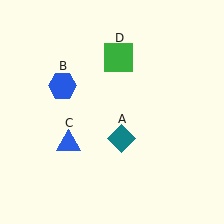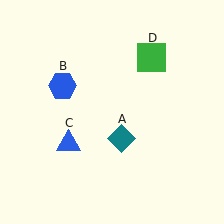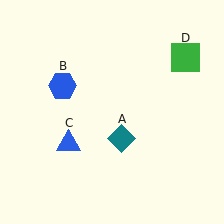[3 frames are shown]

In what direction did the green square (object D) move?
The green square (object D) moved right.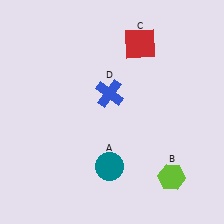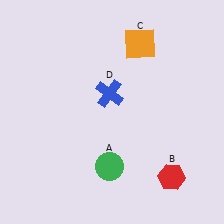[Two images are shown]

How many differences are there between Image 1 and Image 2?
There are 3 differences between the two images.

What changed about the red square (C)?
In Image 1, C is red. In Image 2, it changed to orange.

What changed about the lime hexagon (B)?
In Image 1, B is lime. In Image 2, it changed to red.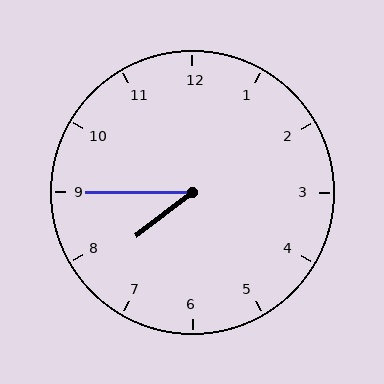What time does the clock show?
7:45.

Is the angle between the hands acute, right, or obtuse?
It is acute.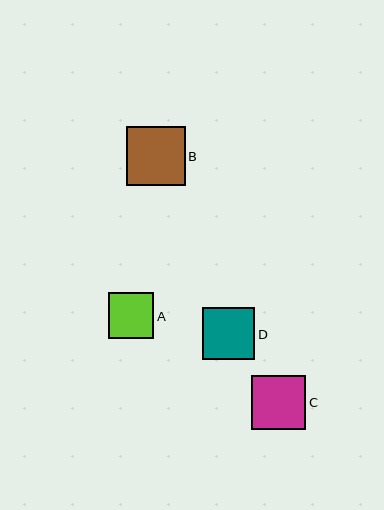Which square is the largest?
Square B is the largest with a size of approximately 59 pixels.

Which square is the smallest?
Square A is the smallest with a size of approximately 46 pixels.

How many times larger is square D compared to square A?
Square D is approximately 1.1 times the size of square A.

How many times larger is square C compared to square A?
Square C is approximately 1.2 times the size of square A.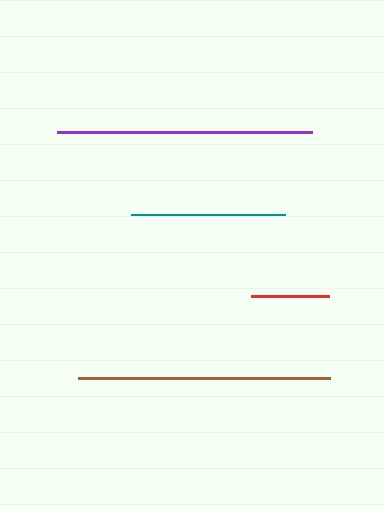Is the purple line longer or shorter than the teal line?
The purple line is longer than the teal line.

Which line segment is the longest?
The purple line is the longest at approximately 255 pixels.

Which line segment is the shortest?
The red line is the shortest at approximately 78 pixels.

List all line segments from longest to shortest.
From longest to shortest: purple, brown, teal, red.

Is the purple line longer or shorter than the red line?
The purple line is longer than the red line.